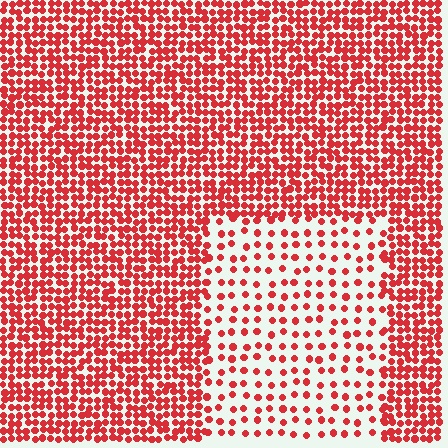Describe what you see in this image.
The image contains small red elements arranged at two different densities. A rectangle-shaped region is visible where the elements are less densely packed than the surrounding area.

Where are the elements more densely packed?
The elements are more densely packed outside the rectangle boundary.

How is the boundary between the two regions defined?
The boundary is defined by a change in element density (approximately 2.6x ratio). All elements are the same color, size, and shape.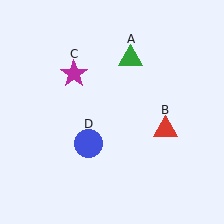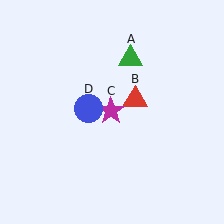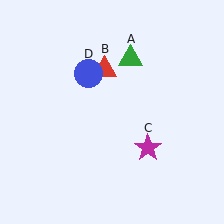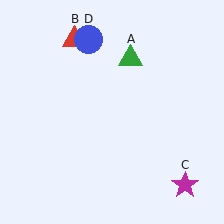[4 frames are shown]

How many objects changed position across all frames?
3 objects changed position: red triangle (object B), magenta star (object C), blue circle (object D).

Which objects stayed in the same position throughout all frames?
Green triangle (object A) remained stationary.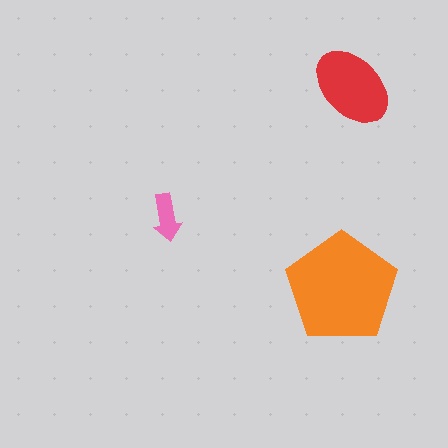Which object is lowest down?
The orange pentagon is bottommost.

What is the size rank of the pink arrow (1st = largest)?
3rd.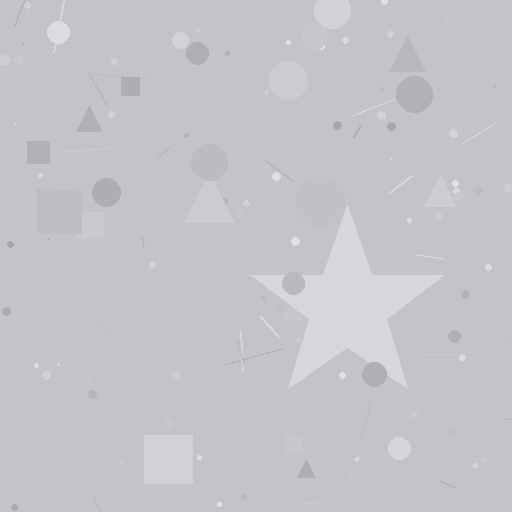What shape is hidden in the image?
A star is hidden in the image.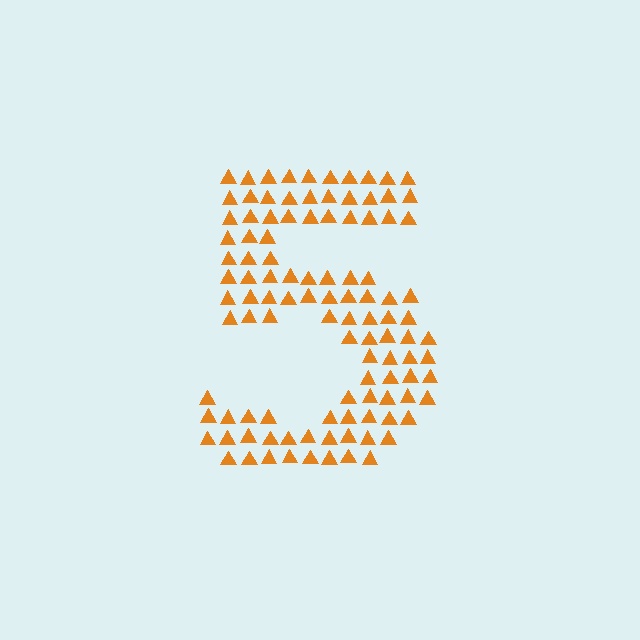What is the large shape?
The large shape is the digit 5.